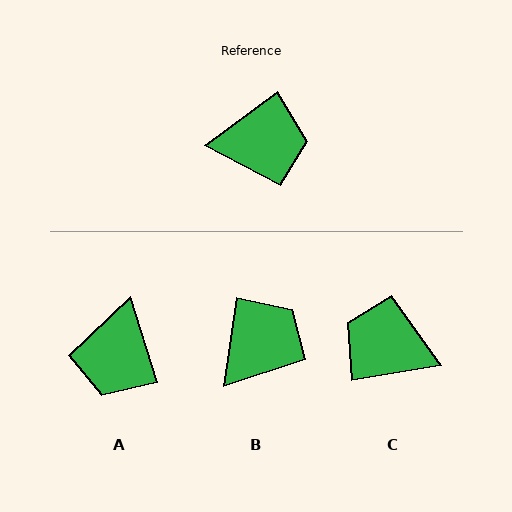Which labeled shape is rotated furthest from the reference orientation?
C, about 153 degrees away.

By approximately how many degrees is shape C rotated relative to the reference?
Approximately 153 degrees counter-clockwise.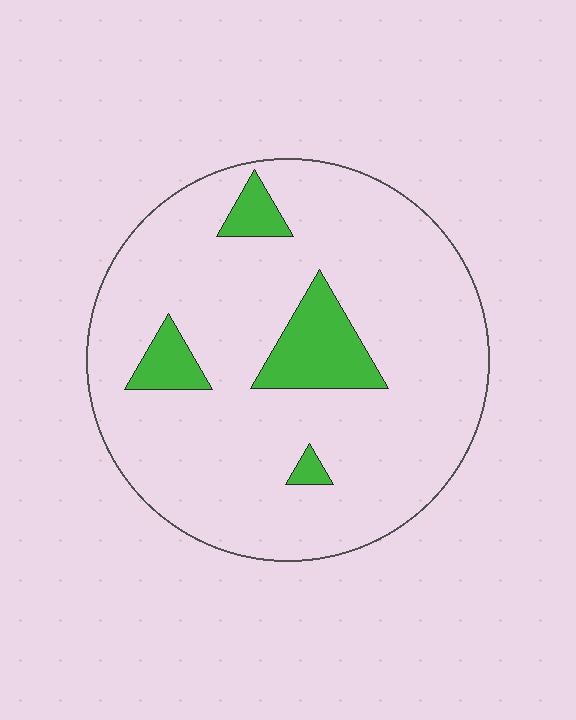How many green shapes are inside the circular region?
4.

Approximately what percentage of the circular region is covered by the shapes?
Approximately 10%.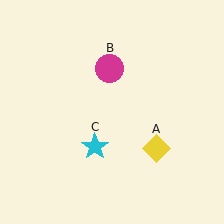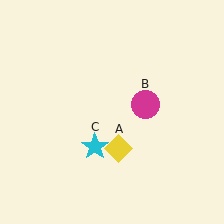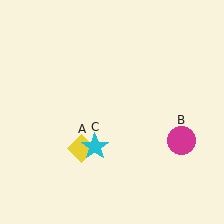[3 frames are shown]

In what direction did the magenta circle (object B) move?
The magenta circle (object B) moved down and to the right.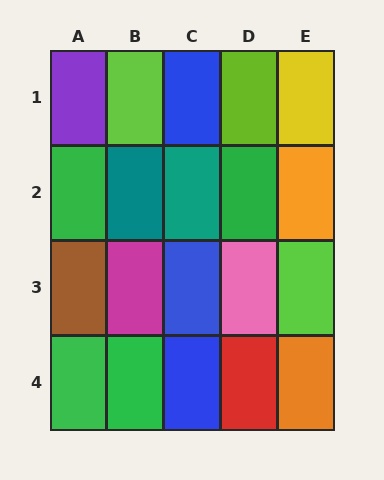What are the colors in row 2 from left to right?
Green, teal, teal, green, orange.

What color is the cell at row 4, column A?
Green.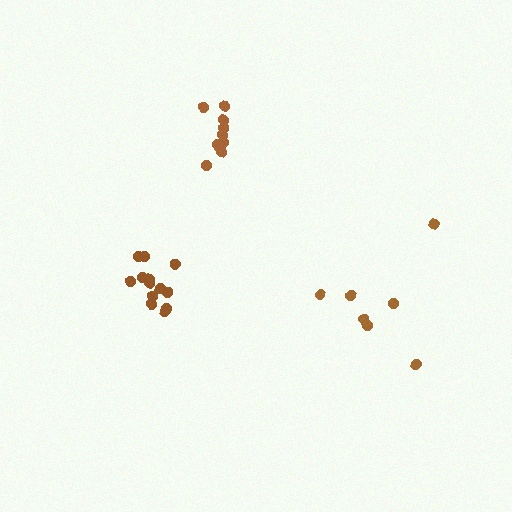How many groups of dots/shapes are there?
There are 3 groups.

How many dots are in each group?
Group 1: 13 dots, Group 2: 7 dots, Group 3: 10 dots (30 total).